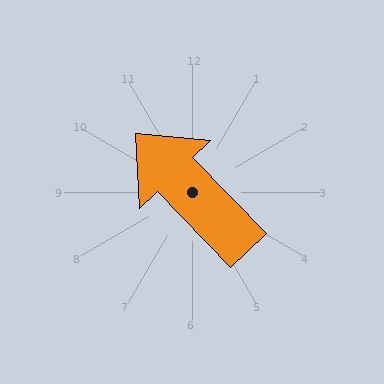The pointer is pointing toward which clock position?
Roughly 11 o'clock.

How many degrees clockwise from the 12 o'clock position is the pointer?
Approximately 316 degrees.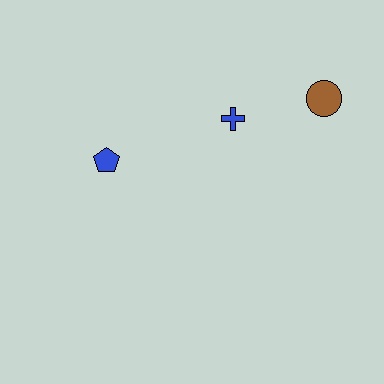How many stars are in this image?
There are no stars.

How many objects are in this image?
There are 3 objects.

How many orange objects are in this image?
There are no orange objects.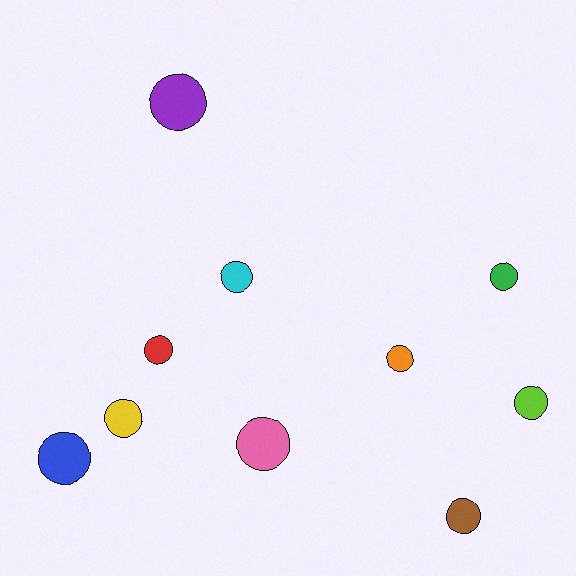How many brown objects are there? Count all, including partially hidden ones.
There is 1 brown object.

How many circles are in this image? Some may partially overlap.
There are 10 circles.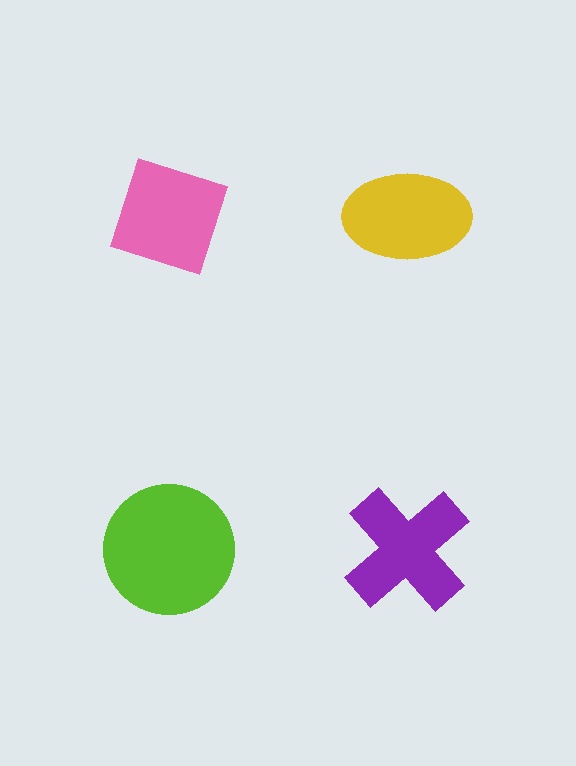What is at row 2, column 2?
A purple cross.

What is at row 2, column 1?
A lime circle.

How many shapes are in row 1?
2 shapes.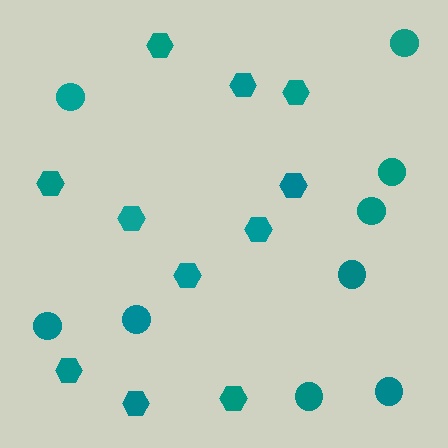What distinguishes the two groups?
There are 2 groups: one group of circles (9) and one group of hexagons (11).